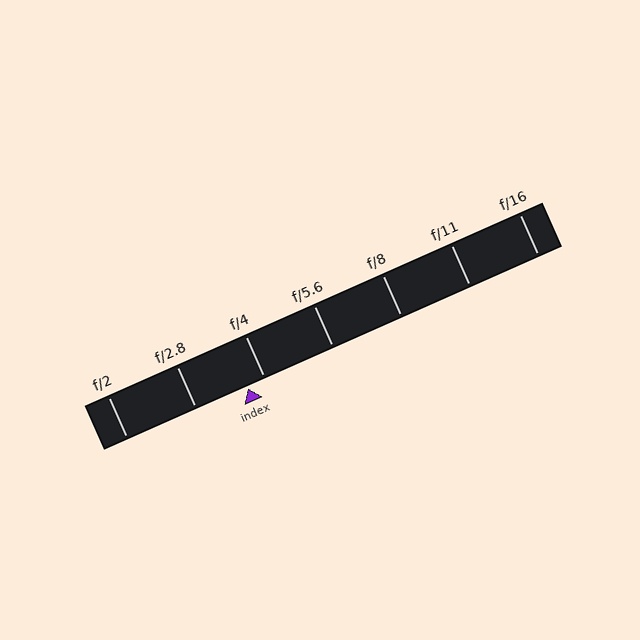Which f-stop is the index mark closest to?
The index mark is closest to f/4.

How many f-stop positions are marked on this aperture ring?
There are 7 f-stop positions marked.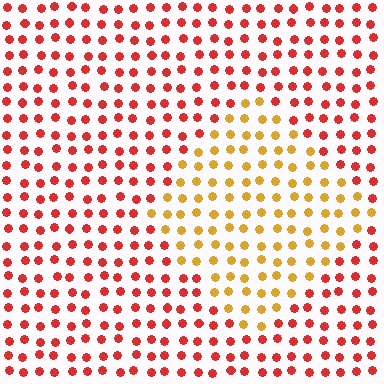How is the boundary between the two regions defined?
The boundary is defined purely by a slight shift in hue (about 44 degrees). Spacing, size, and orientation are identical on both sides.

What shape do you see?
I see a diamond.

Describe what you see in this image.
The image is filled with small red elements in a uniform arrangement. A diamond-shaped region is visible where the elements are tinted to a slightly different hue, forming a subtle color boundary.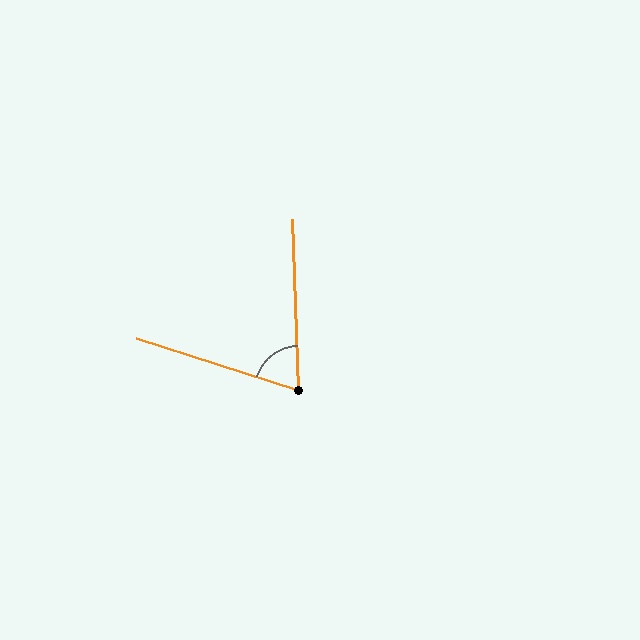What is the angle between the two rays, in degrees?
Approximately 70 degrees.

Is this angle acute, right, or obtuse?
It is acute.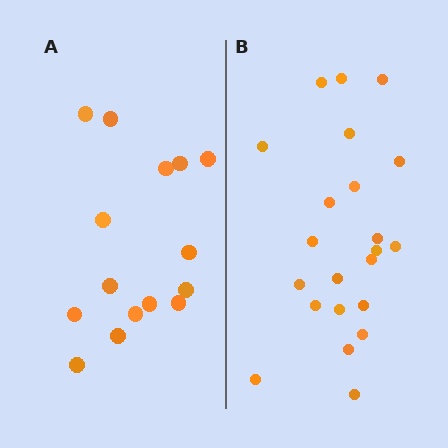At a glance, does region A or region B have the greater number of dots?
Region B (the right region) has more dots.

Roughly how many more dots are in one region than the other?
Region B has roughly 8 or so more dots than region A.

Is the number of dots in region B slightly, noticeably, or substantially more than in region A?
Region B has substantially more. The ratio is roughly 1.5 to 1.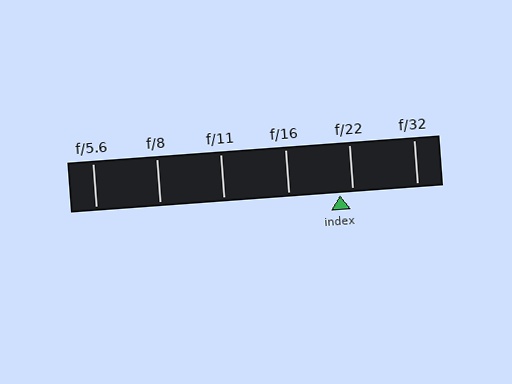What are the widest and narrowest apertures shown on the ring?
The widest aperture shown is f/5.6 and the narrowest is f/32.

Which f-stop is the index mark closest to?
The index mark is closest to f/22.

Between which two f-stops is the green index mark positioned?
The index mark is between f/16 and f/22.